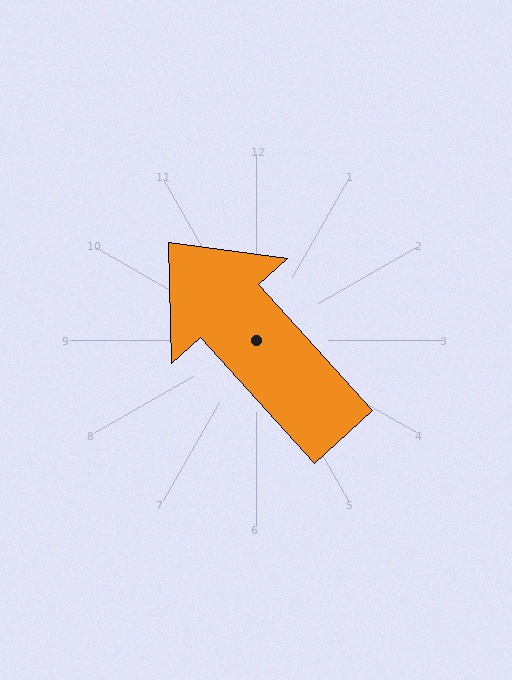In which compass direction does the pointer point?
Northwest.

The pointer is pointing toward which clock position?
Roughly 11 o'clock.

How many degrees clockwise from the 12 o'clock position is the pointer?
Approximately 318 degrees.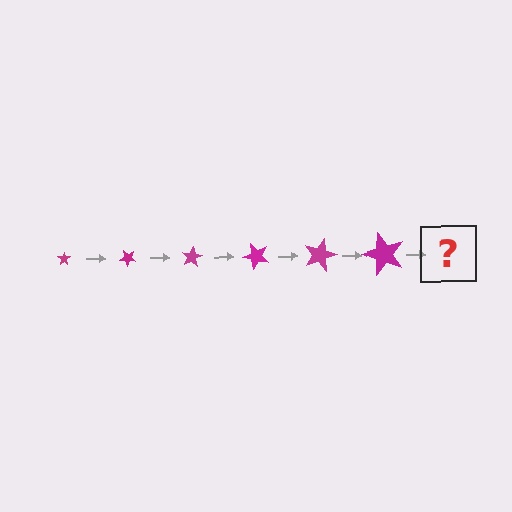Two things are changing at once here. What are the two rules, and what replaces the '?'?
The two rules are that the star grows larger each step and it rotates 40 degrees each step. The '?' should be a star, larger than the previous one and rotated 240 degrees from the start.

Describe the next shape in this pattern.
It should be a star, larger than the previous one and rotated 240 degrees from the start.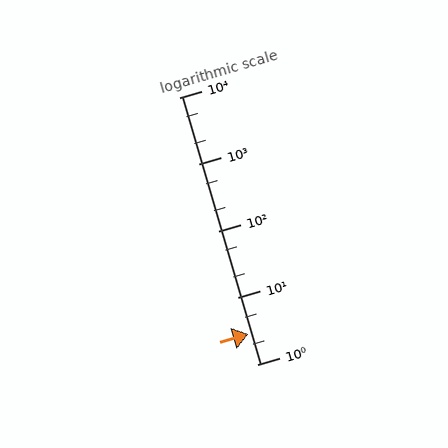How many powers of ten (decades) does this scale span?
The scale spans 4 decades, from 1 to 10000.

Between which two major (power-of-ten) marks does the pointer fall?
The pointer is between 1 and 10.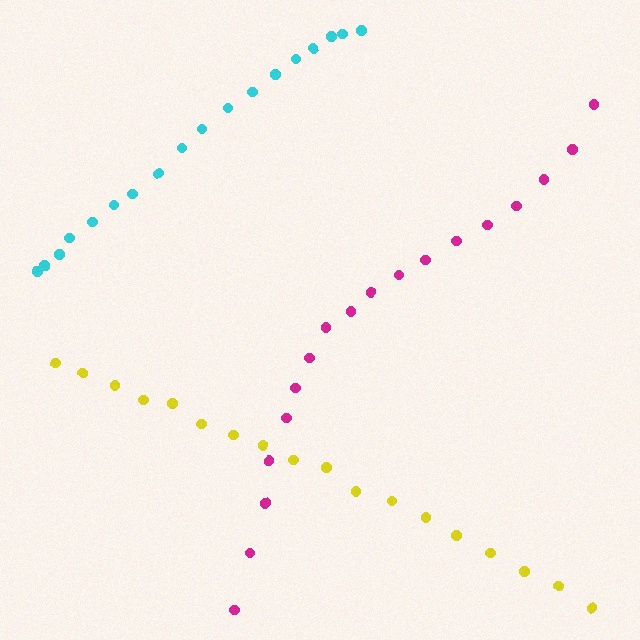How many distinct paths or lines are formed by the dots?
There are 3 distinct paths.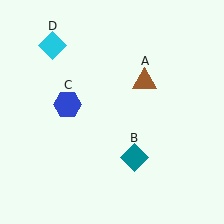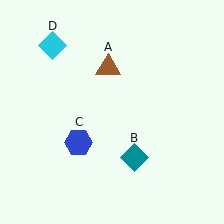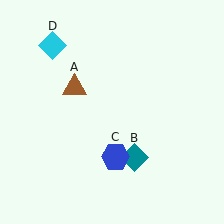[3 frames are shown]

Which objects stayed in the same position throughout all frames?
Teal diamond (object B) and cyan diamond (object D) remained stationary.